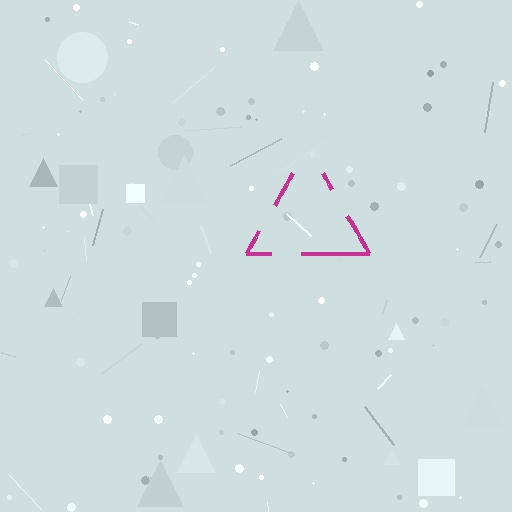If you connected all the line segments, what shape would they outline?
They would outline a triangle.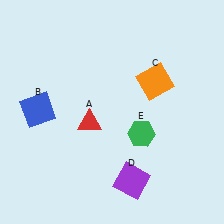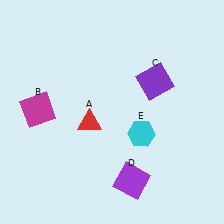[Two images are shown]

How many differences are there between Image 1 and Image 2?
There are 3 differences between the two images.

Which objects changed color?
B changed from blue to magenta. C changed from orange to purple. E changed from green to cyan.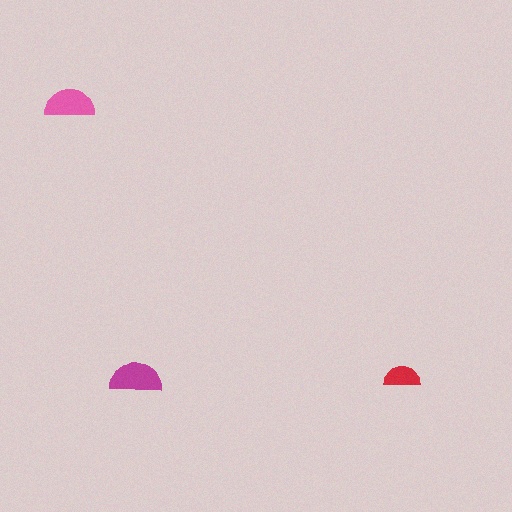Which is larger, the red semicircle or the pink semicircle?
The pink one.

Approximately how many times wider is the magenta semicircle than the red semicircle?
About 1.5 times wider.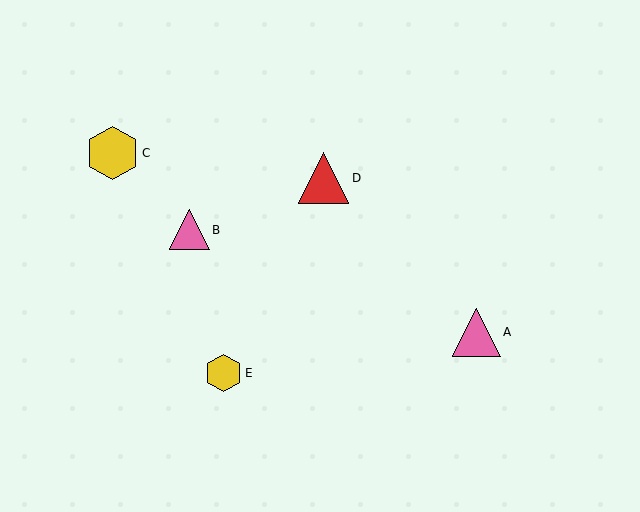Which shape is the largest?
The yellow hexagon (labeled C) is the largest.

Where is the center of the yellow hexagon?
The center of the yellow hexagon is at (112, 153).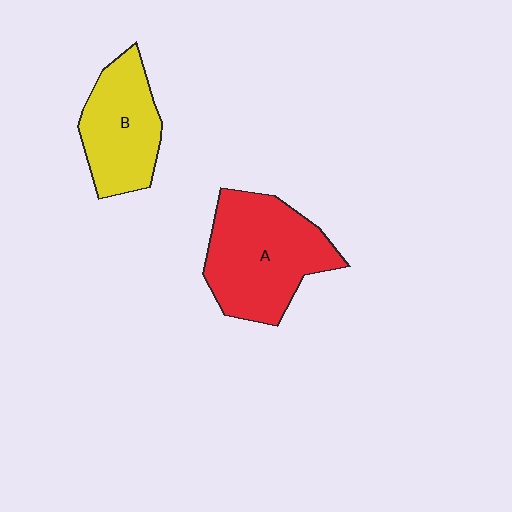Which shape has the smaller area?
Shape B (yellow).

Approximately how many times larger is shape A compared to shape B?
Approximately 1.4 times.